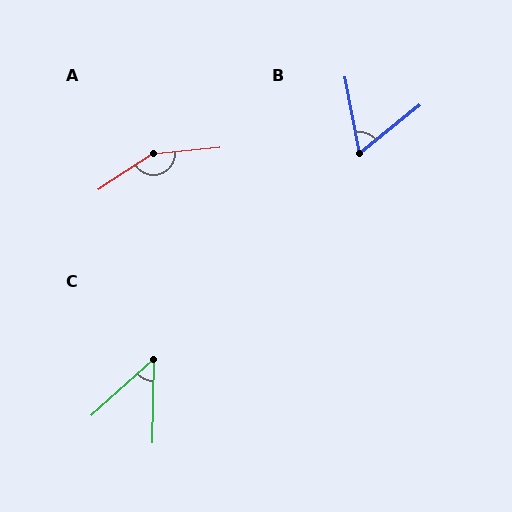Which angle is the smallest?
C, at approximately 47 degrees.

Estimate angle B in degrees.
Approximately 62 degrees.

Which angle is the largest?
A, at approximately 152 degrees.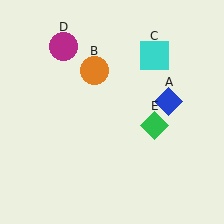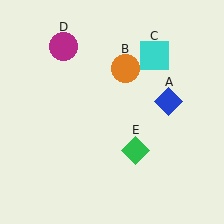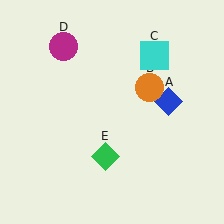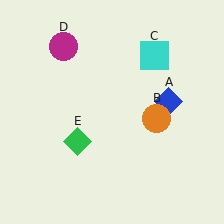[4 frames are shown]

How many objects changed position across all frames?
2 objects changed position: orange circle (object B), green diamond (object E).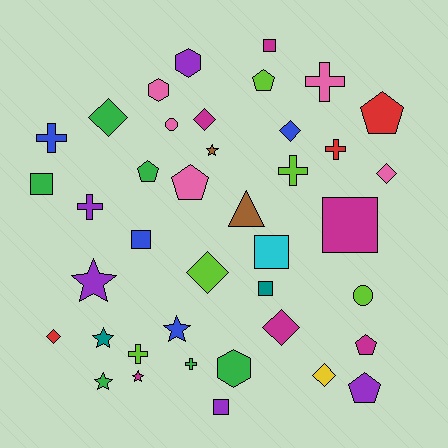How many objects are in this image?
There are 40 objects.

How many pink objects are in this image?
There are 5 pink objects.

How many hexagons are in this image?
There are 3 hexagons.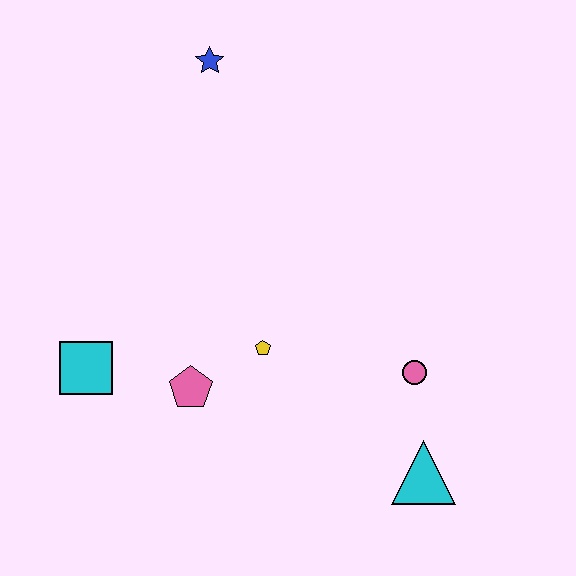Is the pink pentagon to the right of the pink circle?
No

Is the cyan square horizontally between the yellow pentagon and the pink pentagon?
No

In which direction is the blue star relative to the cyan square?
The blue star is above the cyan square.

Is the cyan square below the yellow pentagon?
Yes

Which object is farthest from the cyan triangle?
The blue star is farthest from the cyan triangle.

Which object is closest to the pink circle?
The cyan triangle is closest to the pink circle.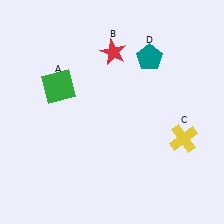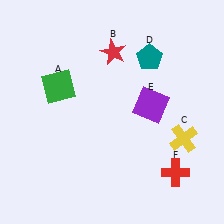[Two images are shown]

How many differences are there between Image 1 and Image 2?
There are 2 differences between the two images.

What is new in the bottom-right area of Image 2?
A red cross (F) was added in the bottom-right area of Image 2.